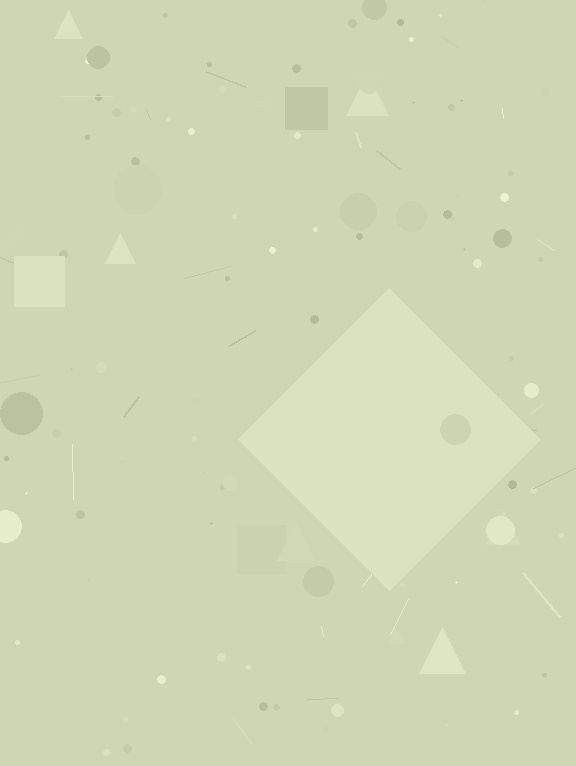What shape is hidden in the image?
A diamond is hidden in the image.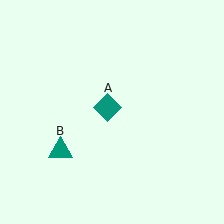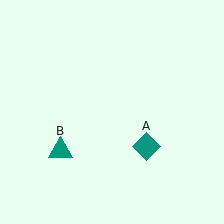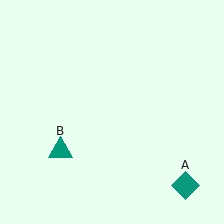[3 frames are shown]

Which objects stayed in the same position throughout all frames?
Teal triangle (object B) remained stationary.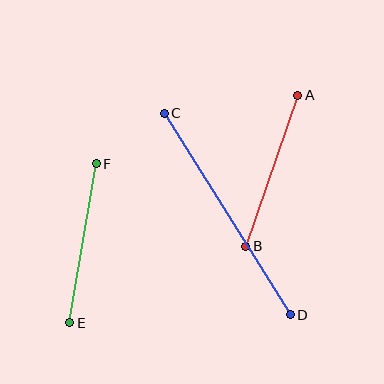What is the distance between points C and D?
The distance is approximately 238 pixels.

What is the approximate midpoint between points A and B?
The midpoint is at approximately (272, 171) pixels.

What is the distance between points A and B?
The distance is approximately 160 pixels.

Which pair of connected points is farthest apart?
Points C and D are farthest apart.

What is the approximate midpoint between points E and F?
The midpoint is at approximately (83, 243) pixels.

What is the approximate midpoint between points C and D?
The midpoint is at approximately (227, 214) pixels.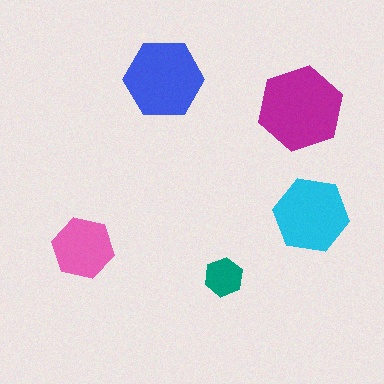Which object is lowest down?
The teal hexagon is bottommost.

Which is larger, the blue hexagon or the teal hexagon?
The blue one.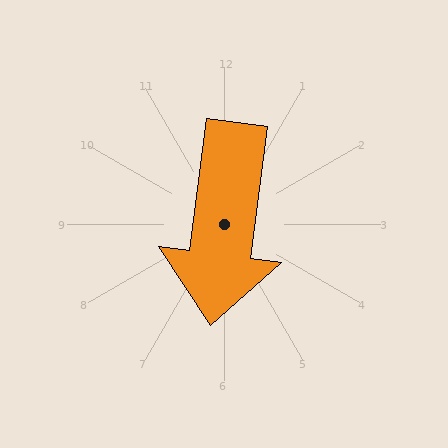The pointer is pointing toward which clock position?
Roughly 6 o'clock.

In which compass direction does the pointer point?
South.